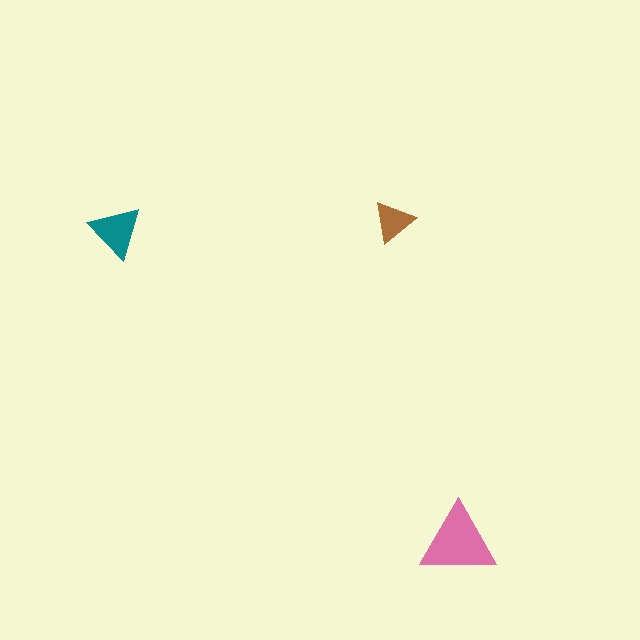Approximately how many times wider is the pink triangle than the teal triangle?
About 1.5 times wider.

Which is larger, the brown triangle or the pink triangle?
The pink one.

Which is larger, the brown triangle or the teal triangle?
The teal one.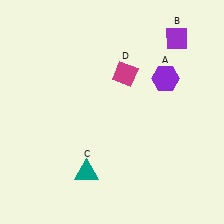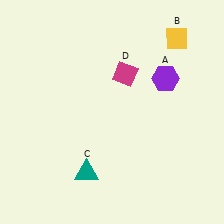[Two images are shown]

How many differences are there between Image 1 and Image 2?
There is 1 difference between the two images.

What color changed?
The diamond (B) changed from purple in Image 1 to yellow in Image 2.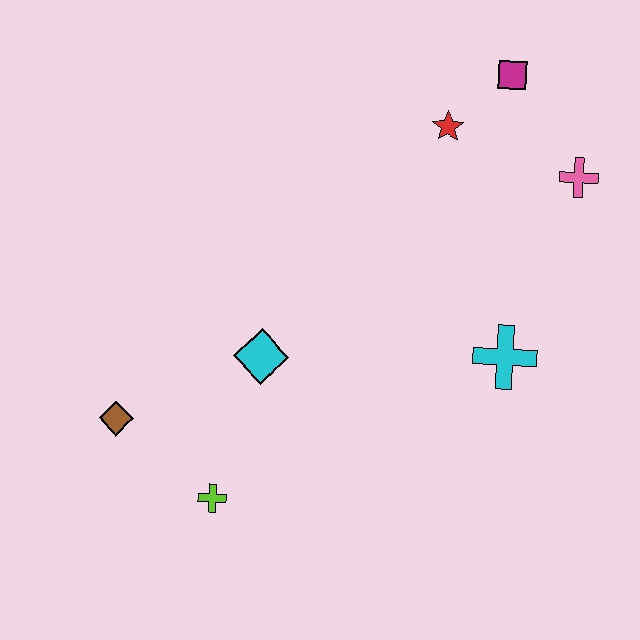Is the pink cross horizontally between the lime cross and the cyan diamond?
No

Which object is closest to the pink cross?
The magenta square is closest to the pink cross.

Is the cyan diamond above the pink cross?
No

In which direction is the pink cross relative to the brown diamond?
The pink cross is to the right of the brown diamond.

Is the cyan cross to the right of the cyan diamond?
Yes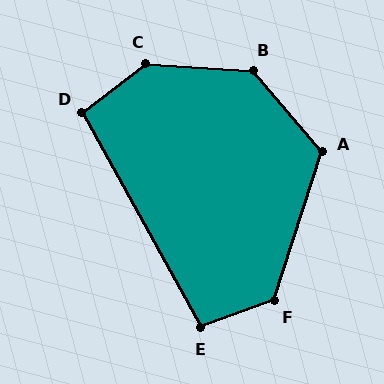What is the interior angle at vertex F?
Approximately 128 degrees (obtuse).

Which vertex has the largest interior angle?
C, at approximately 139 degrees.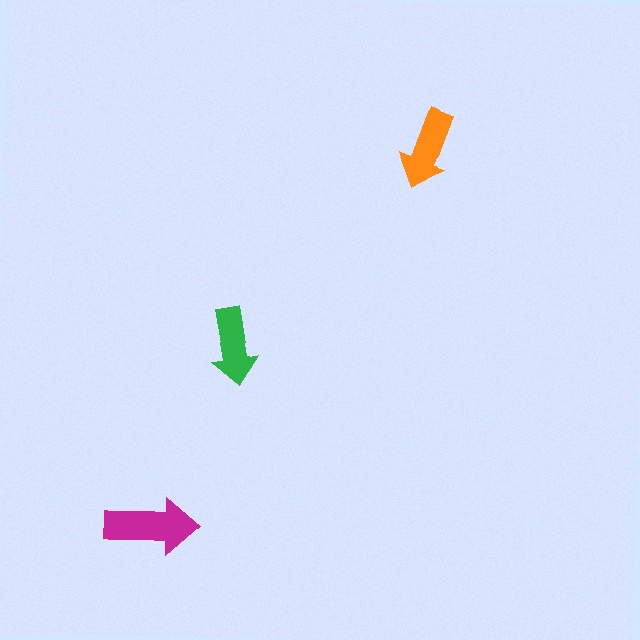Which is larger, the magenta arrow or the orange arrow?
The magenta one.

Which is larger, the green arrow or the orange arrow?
The orange one.